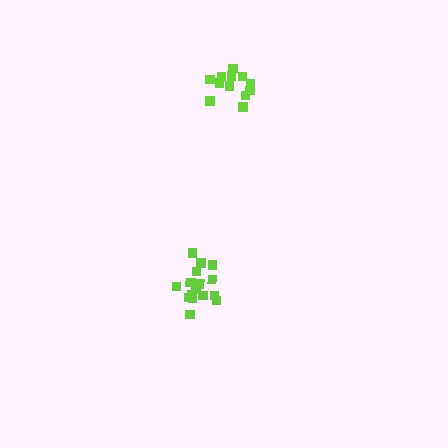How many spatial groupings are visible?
There are 2 spatial groupings.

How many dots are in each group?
Group 1: 17 dots, Group 2: 12 dots (29 total).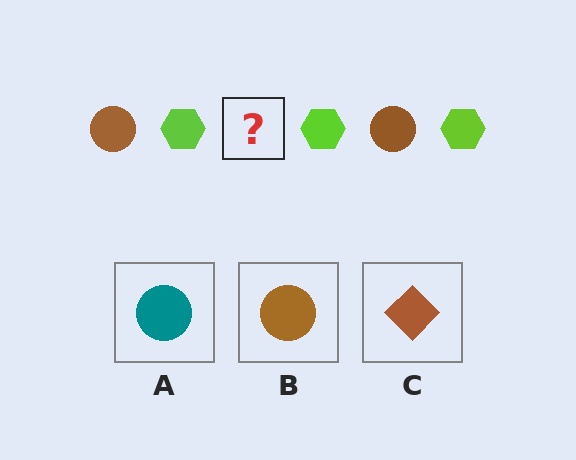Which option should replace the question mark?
Option B.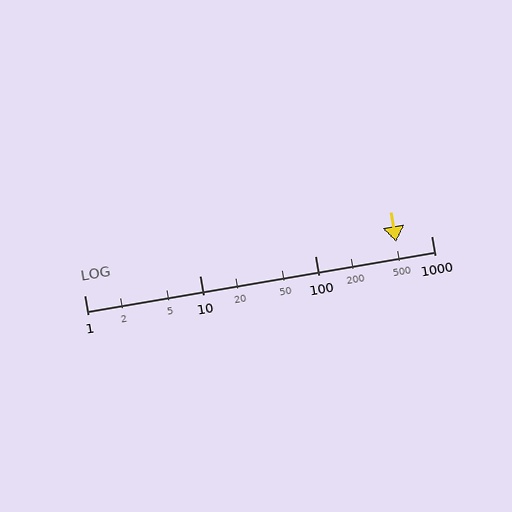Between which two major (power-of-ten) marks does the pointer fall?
The pointer is between 100 and 1000.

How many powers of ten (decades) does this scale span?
The scale spans 3 decades, from 1 to 1000.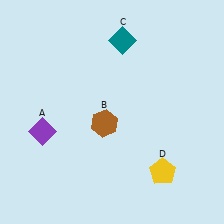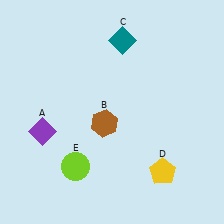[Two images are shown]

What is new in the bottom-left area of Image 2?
A lime circle (E) was added in the bottom-left area of Image 2.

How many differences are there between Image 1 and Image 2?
There is 1 difference between the two images.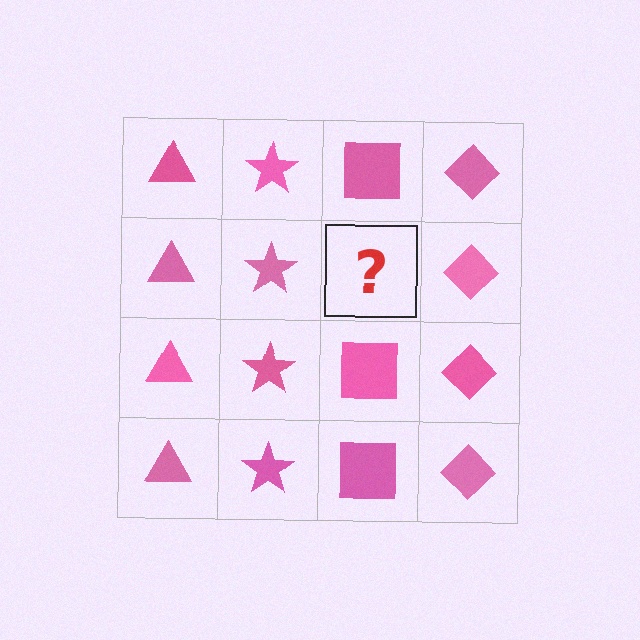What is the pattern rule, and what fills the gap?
The rule is that each column has a consistent shape. The gap should be filled with a pink square.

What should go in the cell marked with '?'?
The missing cell should contain a pink square.